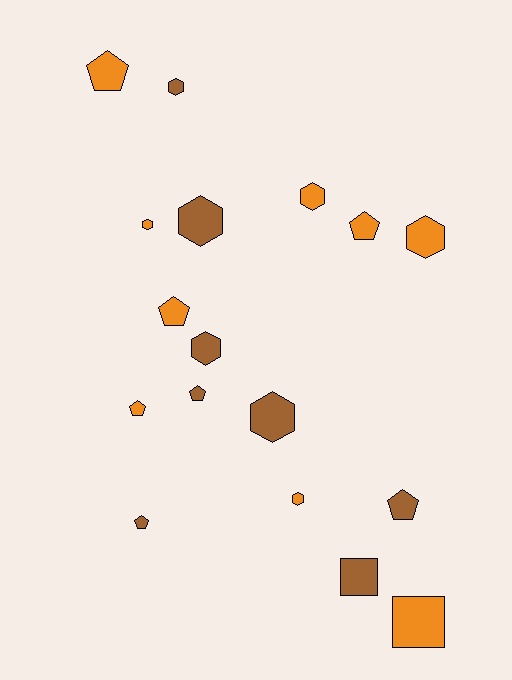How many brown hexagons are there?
There are 4 brown hexagons.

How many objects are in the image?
There are 17 objects.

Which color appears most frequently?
Orange, with 9 objects.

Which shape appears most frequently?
Hexagon, with 8 objects.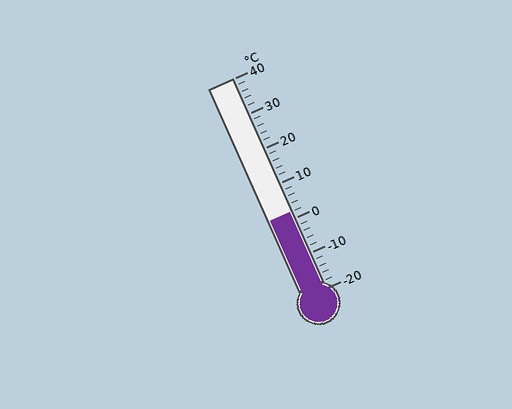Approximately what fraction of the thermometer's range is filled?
The thermometer is filled to approximately 35% of its range.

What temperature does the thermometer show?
The thermometer shows approximately 2°C.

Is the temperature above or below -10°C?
The temperature is above -10°C.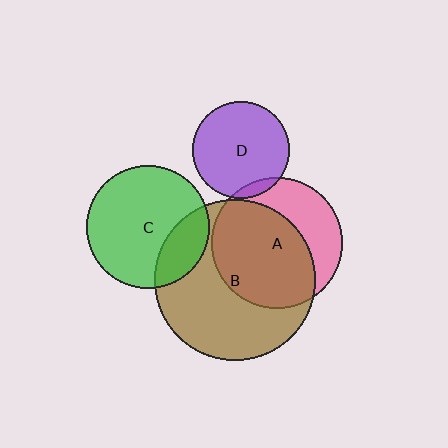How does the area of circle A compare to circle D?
Approximately 1.8 times.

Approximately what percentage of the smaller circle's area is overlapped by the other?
Approximately 20%.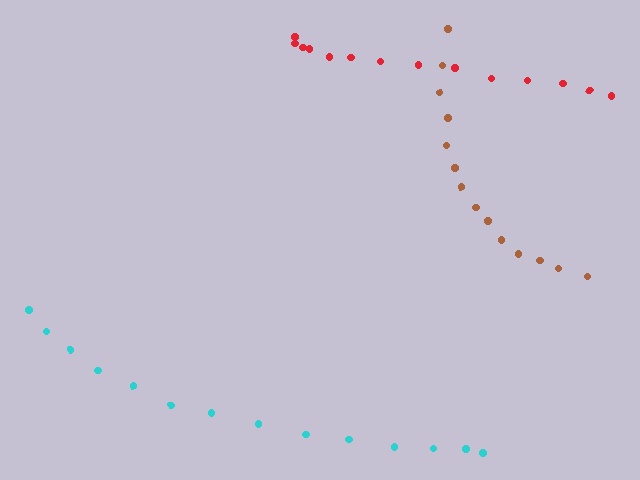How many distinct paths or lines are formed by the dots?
There are 3 distinct paths.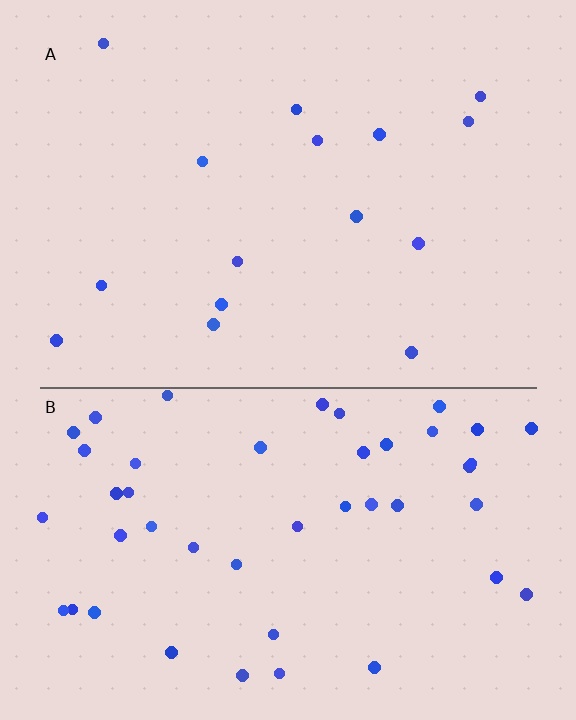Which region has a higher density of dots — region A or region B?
B (the bottom).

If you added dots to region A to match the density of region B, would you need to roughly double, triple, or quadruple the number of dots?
Approximately triple.